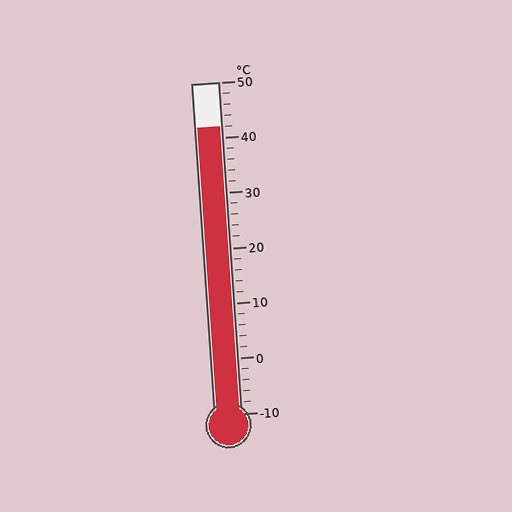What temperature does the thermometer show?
The thermometer shows approximately 42°C.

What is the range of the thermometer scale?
The thermometer scale ranges from -10°C to 50°C.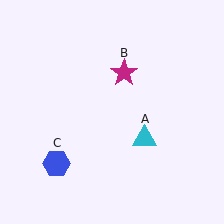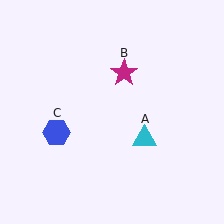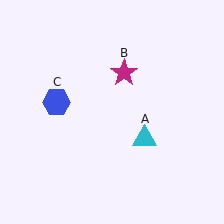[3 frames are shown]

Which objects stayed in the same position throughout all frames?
Cyan triangle (object A) and magenta star (object B) remained stationary.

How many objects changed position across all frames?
1 object changed position: blue hexagon (object C).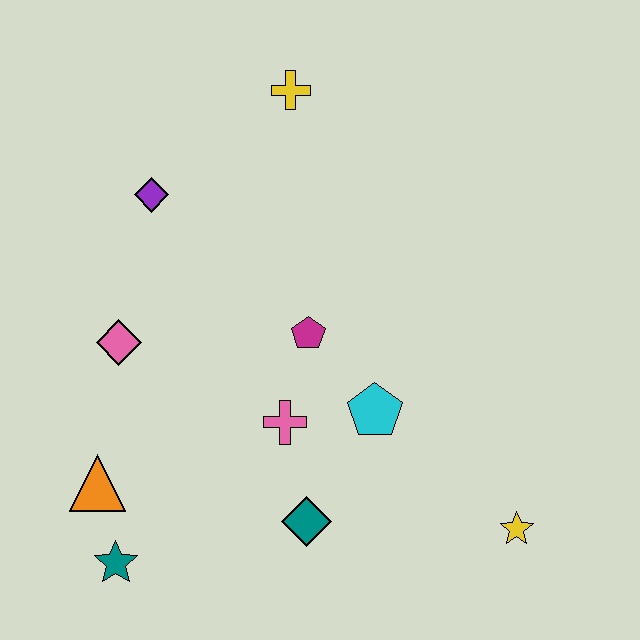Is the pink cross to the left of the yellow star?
Yes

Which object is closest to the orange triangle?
The teal star is closest to the orange triangle.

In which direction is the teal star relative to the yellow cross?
The teal star is below the yellow cross.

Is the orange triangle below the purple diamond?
Yes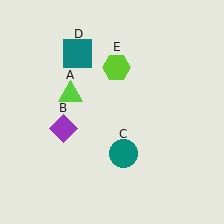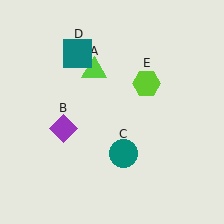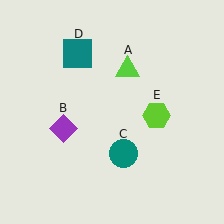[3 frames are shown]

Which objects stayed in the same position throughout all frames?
Purple diamond (object B) and teal circle (object C) and teal square (object D) remained stationary.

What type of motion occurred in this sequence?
The lime triangle (object A), lime hexagon (object E) rotated clockwise around the center of the scene.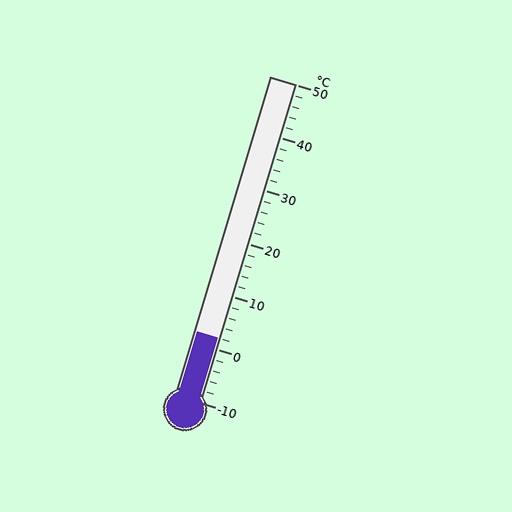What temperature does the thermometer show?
The thermometer shows approximately 2°C.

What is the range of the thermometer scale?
The thermometer scale ranges from -10°C to 50°C.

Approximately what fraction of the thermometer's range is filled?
The thermometer is filled to approximately 20% of its range.